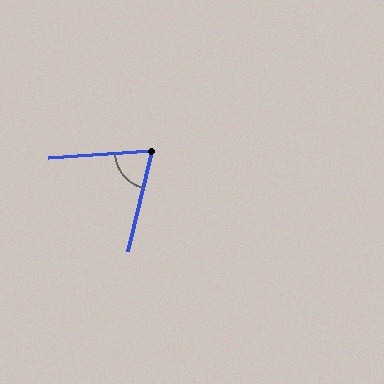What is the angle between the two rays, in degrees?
Approximately 73 degrees.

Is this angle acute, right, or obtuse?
It is acute.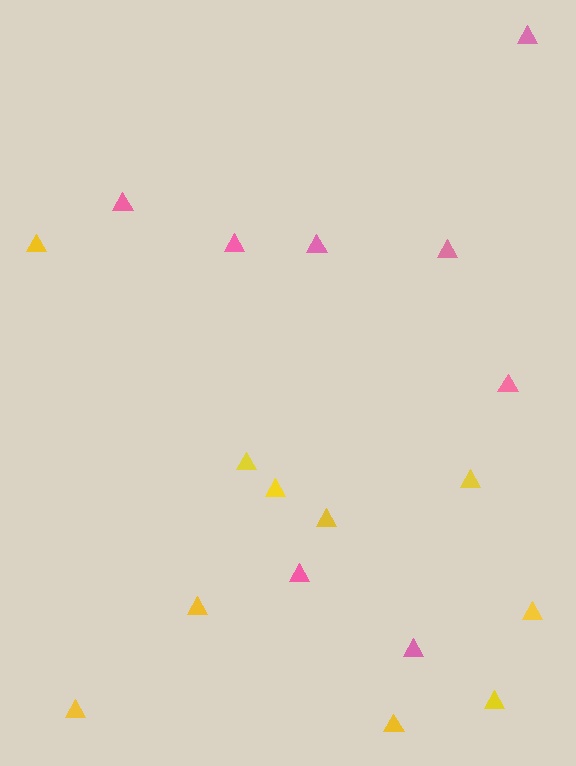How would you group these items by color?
There are 2 groups: one group of yellow triangles (10) and one group of pink triangles (8).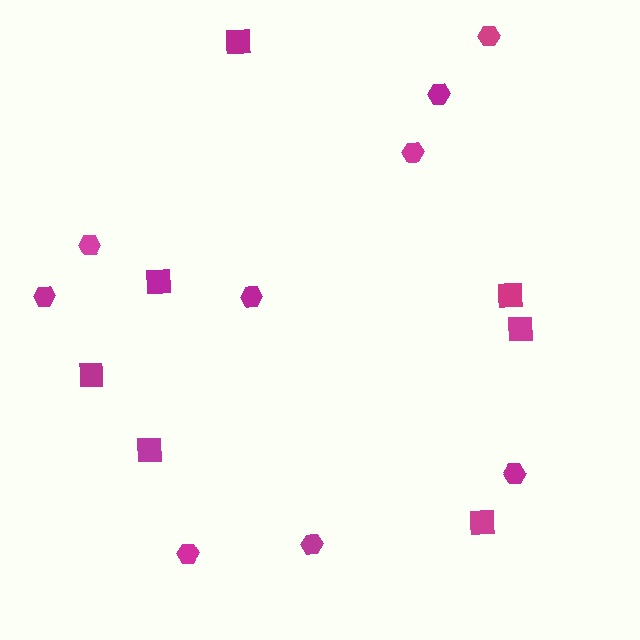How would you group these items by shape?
There are 2 groups: one group of hexagons (9) and one group of squares (7).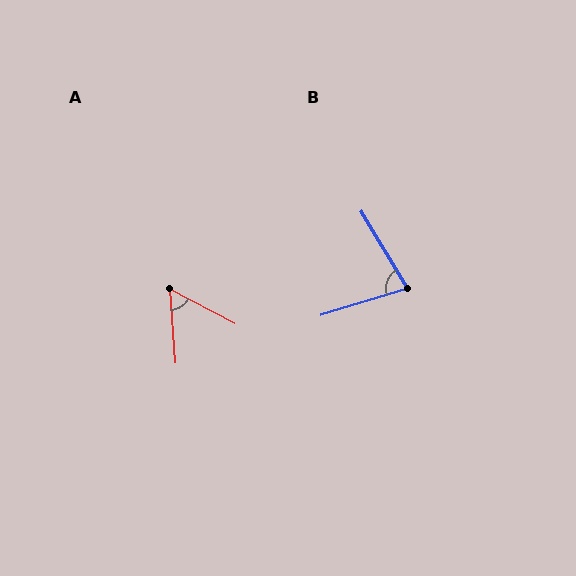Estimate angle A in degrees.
Approximately 58 degrees.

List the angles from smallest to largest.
A (58°), B (76°).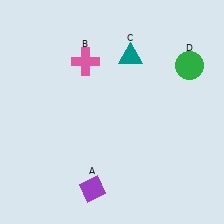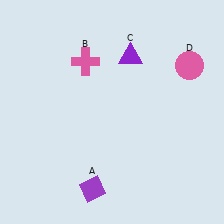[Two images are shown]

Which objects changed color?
C changed from teal to purple. D changed from green to pink.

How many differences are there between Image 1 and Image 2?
There are 2 differences between the two images.